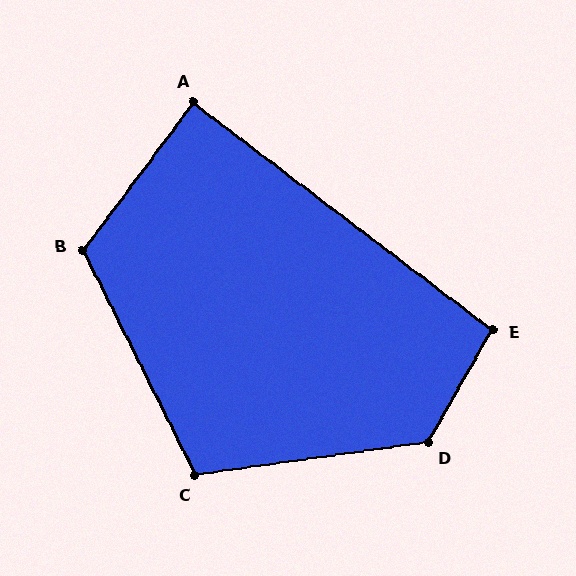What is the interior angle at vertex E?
Approximately 98 degrees (obtuse).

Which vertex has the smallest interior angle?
A, at approximately 89 degrees.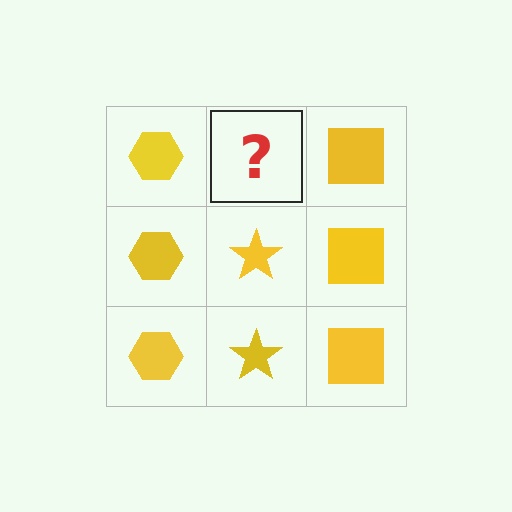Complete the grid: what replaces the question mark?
The question mark should be replaced with a yellow star.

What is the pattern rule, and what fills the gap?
The rule is that each column has a consistent shape. The gap should be filled with a yellow star.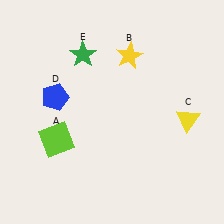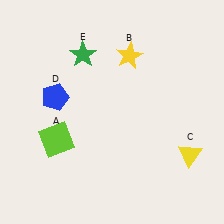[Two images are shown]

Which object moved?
The yellow triangle (C) moved down.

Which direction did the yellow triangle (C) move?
The yellow triangle (C) moved down.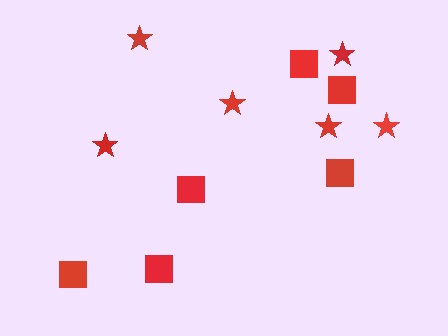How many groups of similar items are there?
There are 2 groups: one group of squares (6) and one group of stars (6).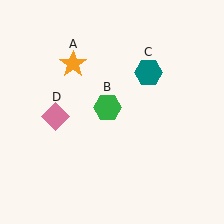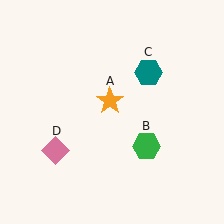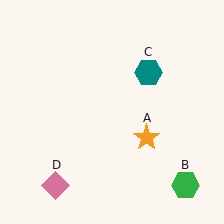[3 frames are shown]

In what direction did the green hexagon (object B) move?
The green hexagon (object B) moved down and to the right.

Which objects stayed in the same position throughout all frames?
Teal hexagon (object C) remained stationary.